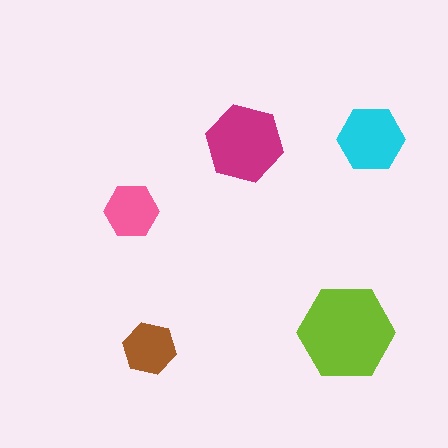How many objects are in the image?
There are 5 objects in the image.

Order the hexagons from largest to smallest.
the lime one, the magenta one, the cyan one, the pink one, the brown one.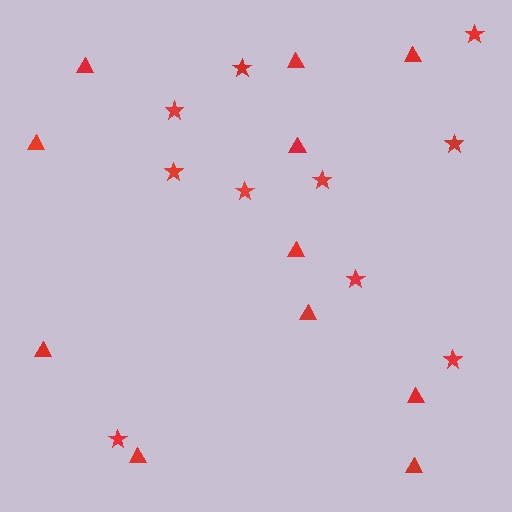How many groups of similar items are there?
There are 2 groups: one group of triangles (11) and one group of stars (10).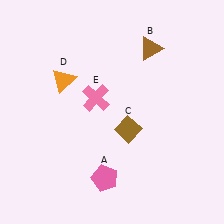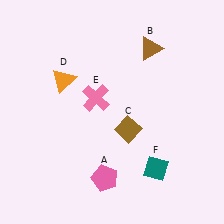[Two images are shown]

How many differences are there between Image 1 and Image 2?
There is 1 difference between the two images.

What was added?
A teal diamond (F) was added in Image 2.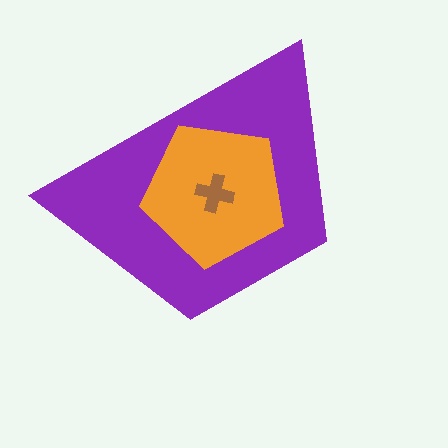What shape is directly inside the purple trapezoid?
The orange pentagon.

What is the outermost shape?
The purple trapezoid.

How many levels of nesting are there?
3.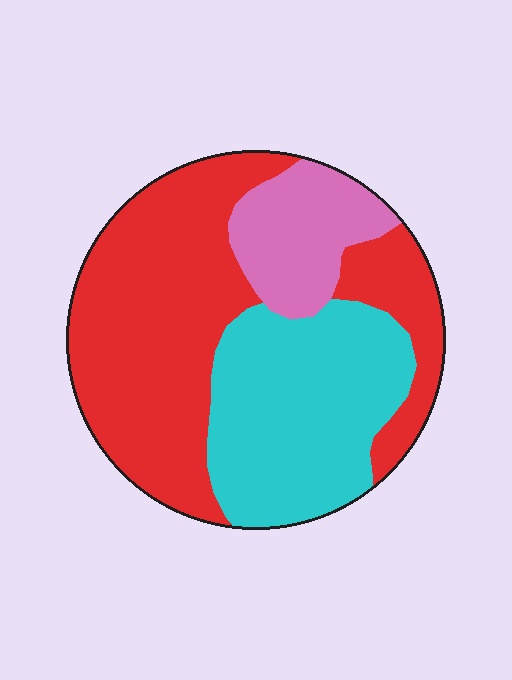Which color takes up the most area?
Red, at roughly 50%.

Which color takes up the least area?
Pink, at roughly 15%.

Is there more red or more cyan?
Red.